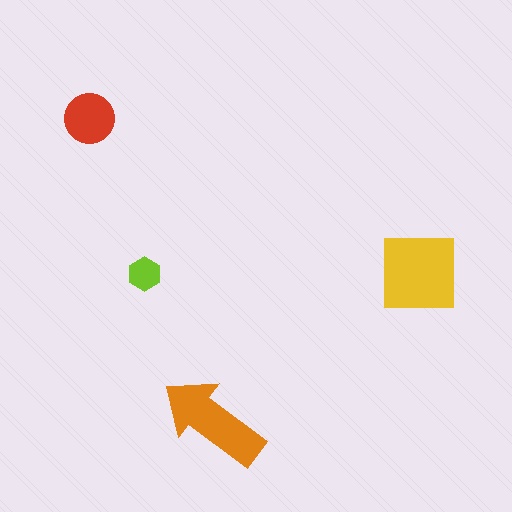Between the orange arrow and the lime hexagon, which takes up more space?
The orange arrow.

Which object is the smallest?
The lime hexagon.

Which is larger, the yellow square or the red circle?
The yellow square.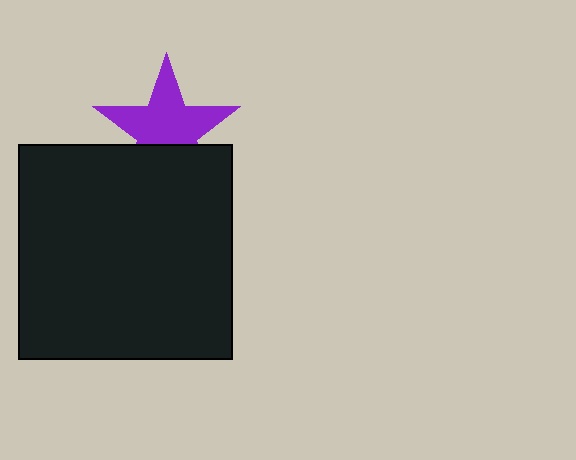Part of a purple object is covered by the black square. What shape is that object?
It is a star.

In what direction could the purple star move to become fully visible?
The purple star could move up. That would shift it out from behind the black square entirely.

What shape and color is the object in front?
The object in front is a black square.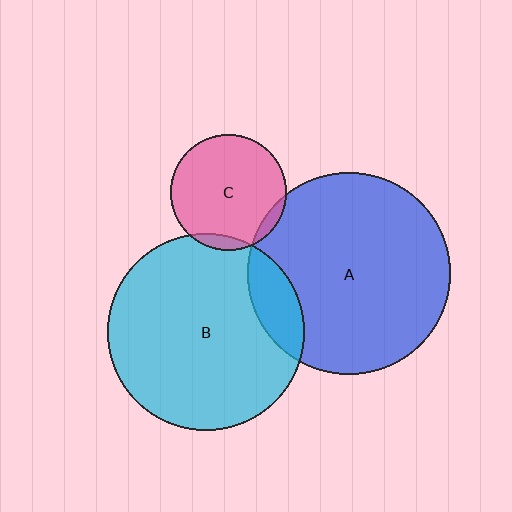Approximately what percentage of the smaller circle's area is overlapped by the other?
Approximately 5%.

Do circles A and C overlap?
Yes.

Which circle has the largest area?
Circle A (blue).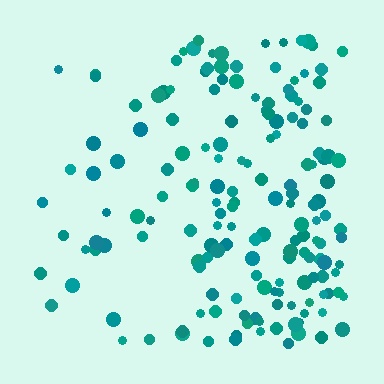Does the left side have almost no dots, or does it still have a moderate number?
Still a moderate number, just noticeably fewer than the right.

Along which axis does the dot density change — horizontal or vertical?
Horizontal.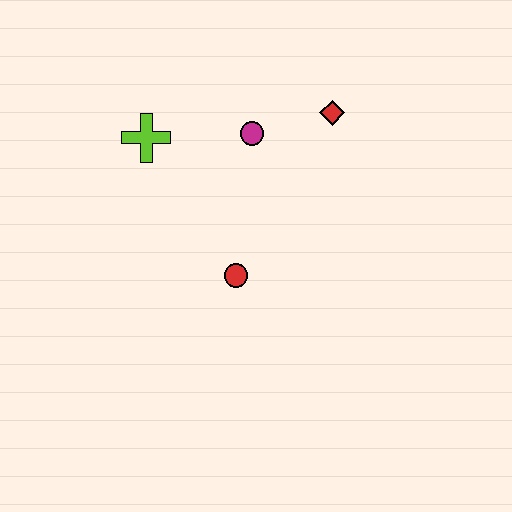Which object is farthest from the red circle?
The red diamond is farthest from the red circle.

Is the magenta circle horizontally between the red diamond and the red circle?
Yes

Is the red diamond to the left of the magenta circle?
No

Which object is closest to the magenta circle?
The red diamond is closest to the magenta circle.